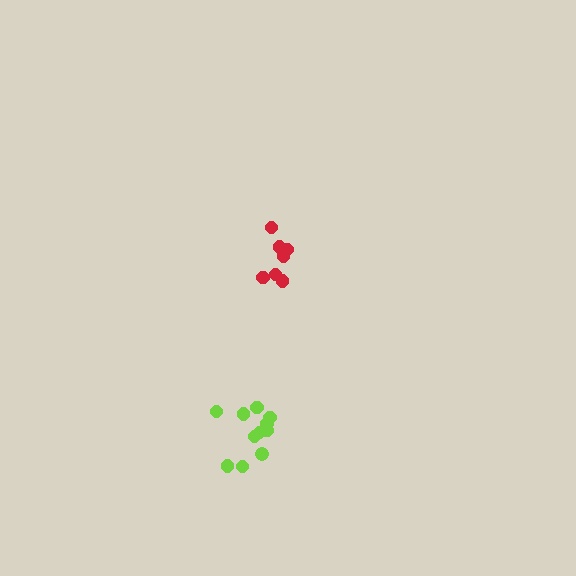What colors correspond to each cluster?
The clusters are colored: red, lime.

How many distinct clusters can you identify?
There are 2 distinct clusters.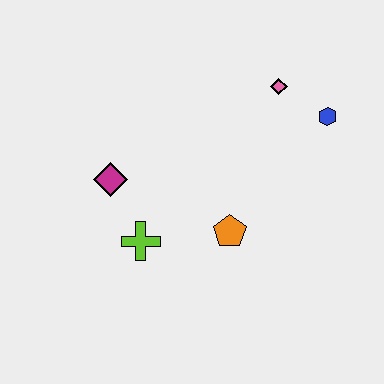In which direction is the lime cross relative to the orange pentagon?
The lime cross is to the left of the orange pentagon.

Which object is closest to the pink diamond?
The blue hexagon is closest to the pink diamond.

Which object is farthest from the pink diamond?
The lime cross is farthest from the pink diamond.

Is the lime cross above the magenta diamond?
No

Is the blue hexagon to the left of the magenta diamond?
No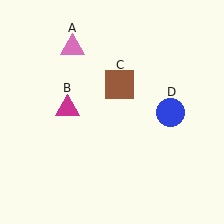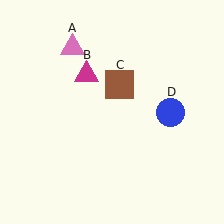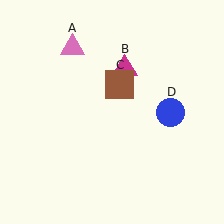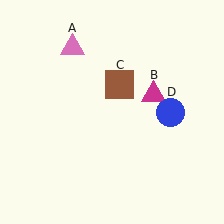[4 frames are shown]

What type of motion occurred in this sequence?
The magenta triangle (object B) rotated clockwise around the center of the scene.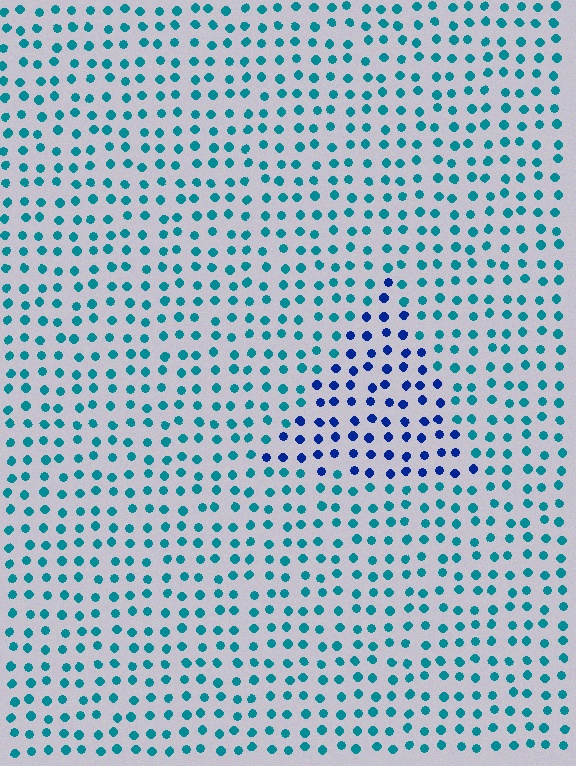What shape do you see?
I see a triangle.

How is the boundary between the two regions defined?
The boundary is defined purely by a slight shift in hue (about 42 degrees). Spacing, size, and orientation are identical on both sides.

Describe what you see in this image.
The image is filled with small teal elements in a uniform arrangement. A triangle-shaped region is visible where the elements are tinted to a slightly different hue, forming a subtle color boundary.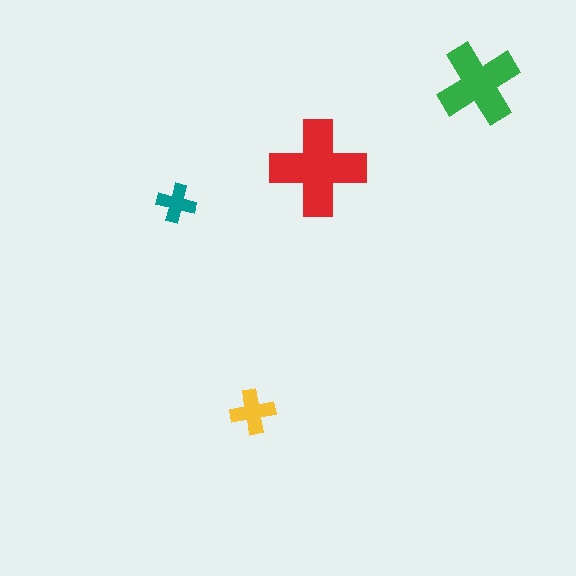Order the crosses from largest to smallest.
the red one, the green one, the yellow one, the teal one.